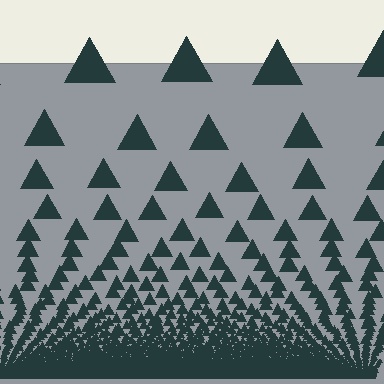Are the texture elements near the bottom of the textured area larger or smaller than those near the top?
Smaller. The gradient is inverted — elements near the bottom are smaller and denser.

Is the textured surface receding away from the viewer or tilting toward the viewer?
The surface appears to tilt toward the viewer. Texture elements get larger and sparser toward the top.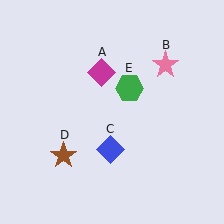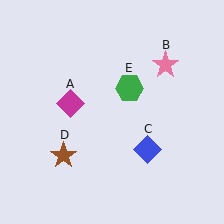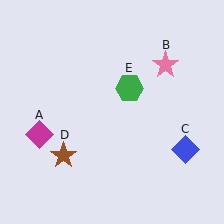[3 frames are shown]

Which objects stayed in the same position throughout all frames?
Pink star (object B) and brown star (object D) and green hexagon (object E) remained stationary.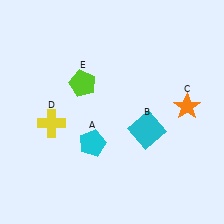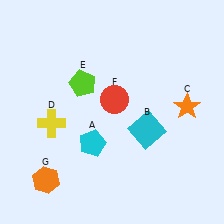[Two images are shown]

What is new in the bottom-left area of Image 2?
An orange hexagon (G) was added in the bottom-left area of Image 2.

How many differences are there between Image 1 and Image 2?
There are 2 differences between the two images.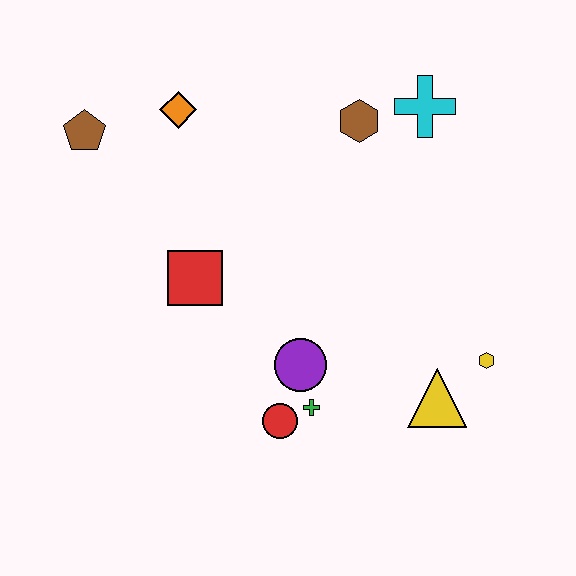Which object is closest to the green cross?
The red circle is closest to the green cross.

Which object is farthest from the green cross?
The brown pentagon is farthest from the green cross.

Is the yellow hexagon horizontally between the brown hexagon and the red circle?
No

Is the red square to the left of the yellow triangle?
Yes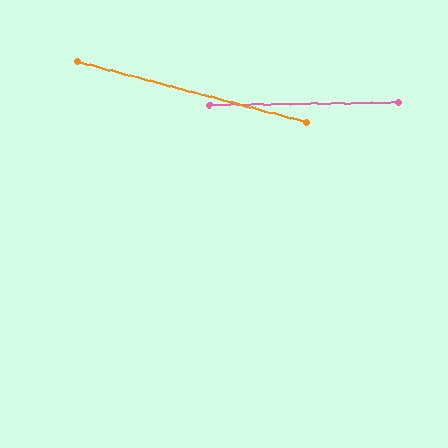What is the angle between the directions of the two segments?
Approximately 16 degrees.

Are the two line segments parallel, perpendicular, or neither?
Neither parallel nor perpendicular — they differ by about 16°.